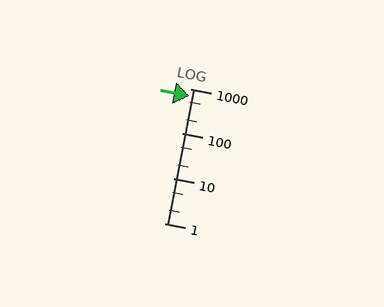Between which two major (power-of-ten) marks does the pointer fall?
The pointer is between 100 and 1000.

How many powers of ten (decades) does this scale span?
The scale spans 3 decades, from 1 to 1000.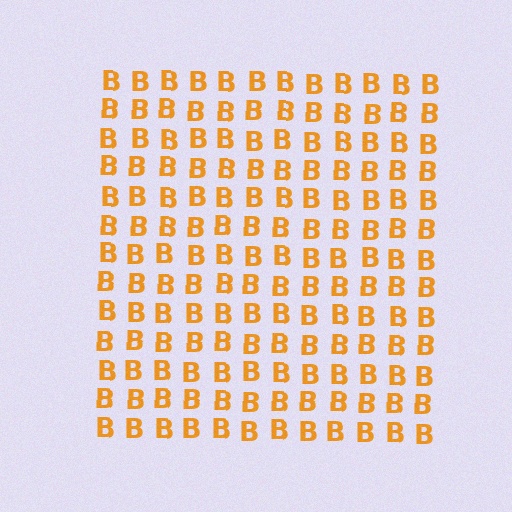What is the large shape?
The large shape is a square.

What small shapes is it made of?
It is made of small letter B's.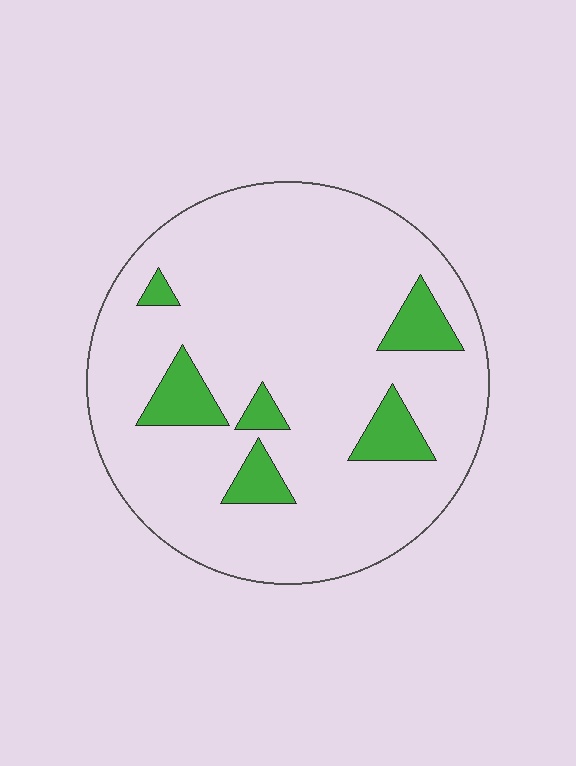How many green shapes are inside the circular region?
6.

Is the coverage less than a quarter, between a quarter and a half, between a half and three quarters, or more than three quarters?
Less than a quarter.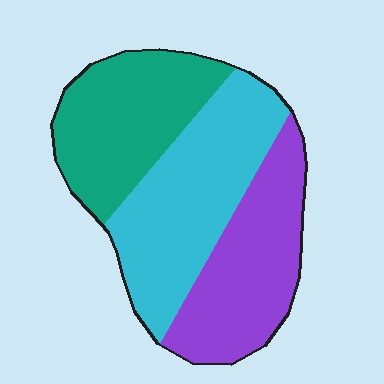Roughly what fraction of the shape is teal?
Teal covers 31% of the shape.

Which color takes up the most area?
Cyan, at roughly 40%.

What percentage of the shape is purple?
Purple covers 31% of the shape.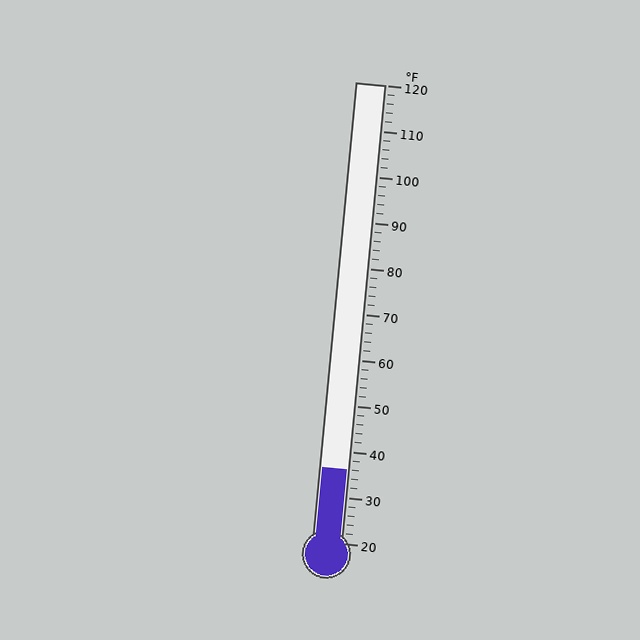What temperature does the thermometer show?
The thermometer shows approximately 36°F.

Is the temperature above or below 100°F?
The temperature is below 100°F.